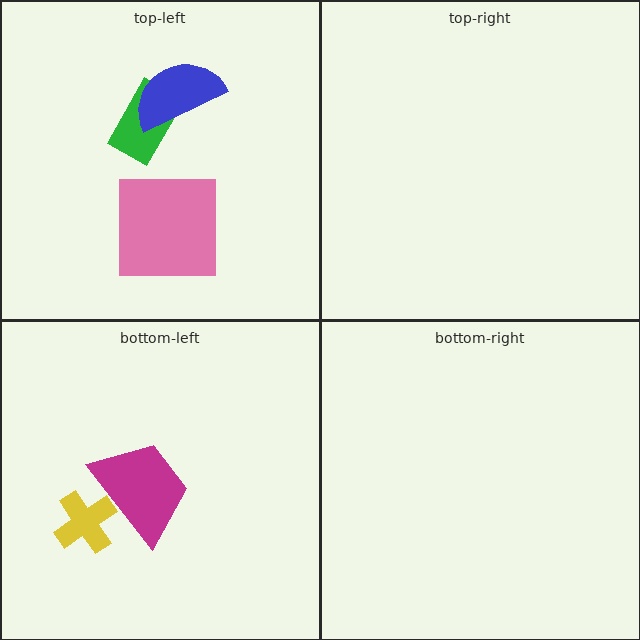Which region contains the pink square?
The top-left region.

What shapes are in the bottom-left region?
The yellow cross, the magenta trapezoid.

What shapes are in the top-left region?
The pink square, the green rectangle, the blue semicircle.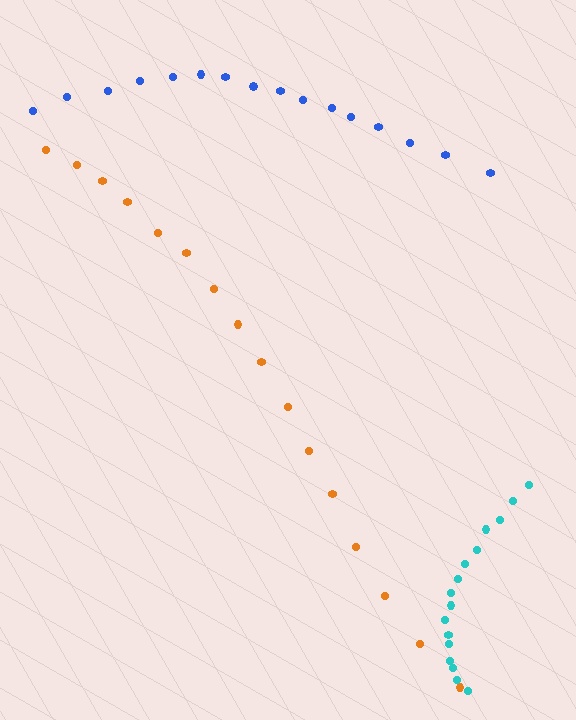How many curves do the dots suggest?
There are 3 distinct paths.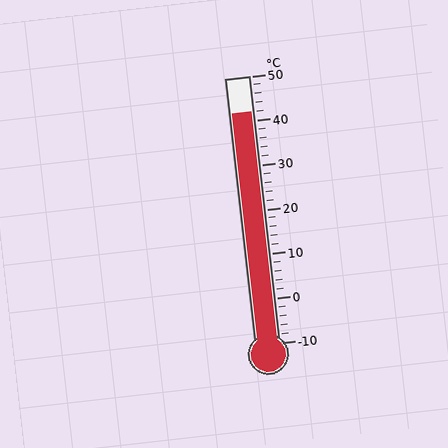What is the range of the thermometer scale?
The thermometer scale ranges from -10°C to 50°C.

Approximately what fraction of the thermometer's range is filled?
The thermometer is filled to approximately 85% of its range.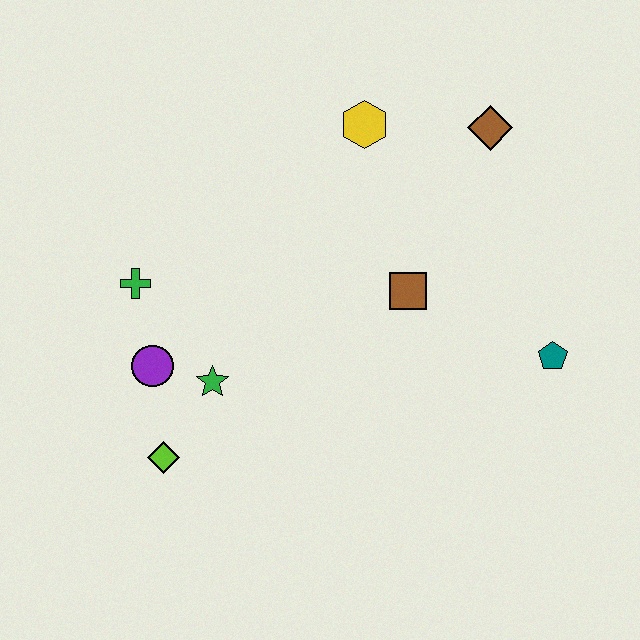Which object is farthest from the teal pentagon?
The green cross is farthest from the teal pentagon.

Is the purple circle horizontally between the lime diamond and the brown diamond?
No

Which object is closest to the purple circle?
The green star is closest to the purple circle.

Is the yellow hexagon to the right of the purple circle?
Yes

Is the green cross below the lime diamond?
No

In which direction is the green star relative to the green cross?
The green star is below the green cross.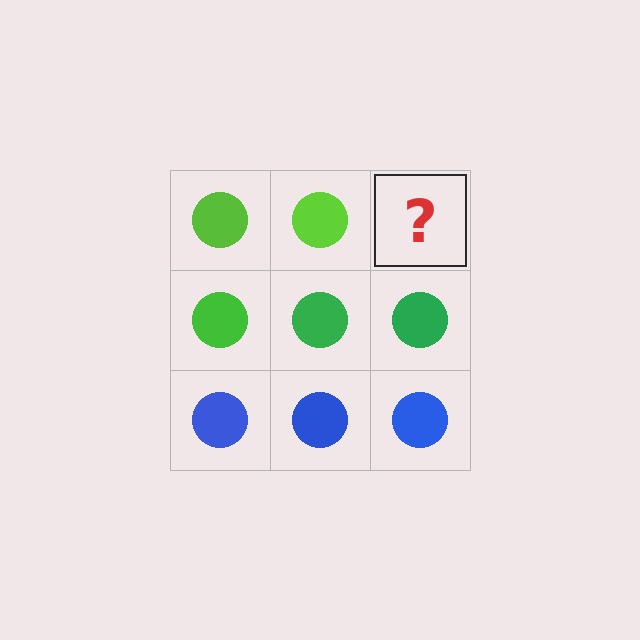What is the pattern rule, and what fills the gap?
The rule is that each row has a consistent color. The gap should be filled with a lime circle.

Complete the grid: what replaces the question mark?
The question mark should be replaced with a lime circle.